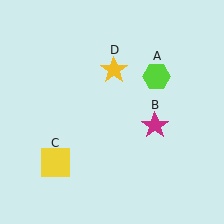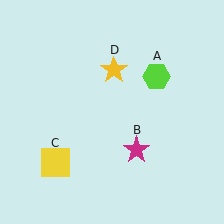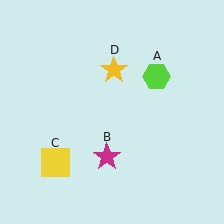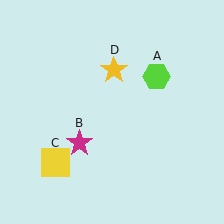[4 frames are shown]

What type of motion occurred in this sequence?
The magenta star (object B) rotated clockwise around the center of the scene.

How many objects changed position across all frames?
1 object changed position: magenta star (object B).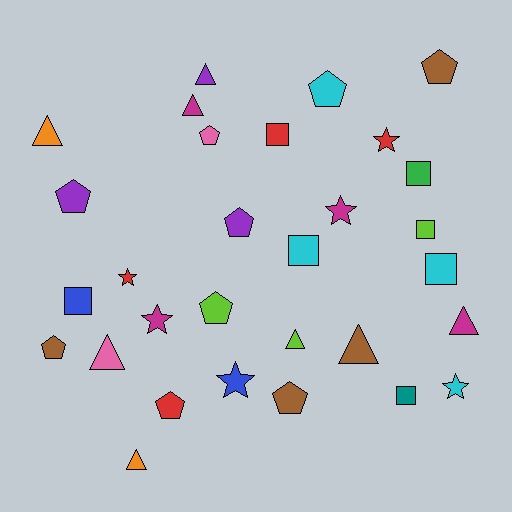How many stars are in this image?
There are 6 stars.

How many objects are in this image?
There are 30 objects.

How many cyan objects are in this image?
There are 4 cyan objects.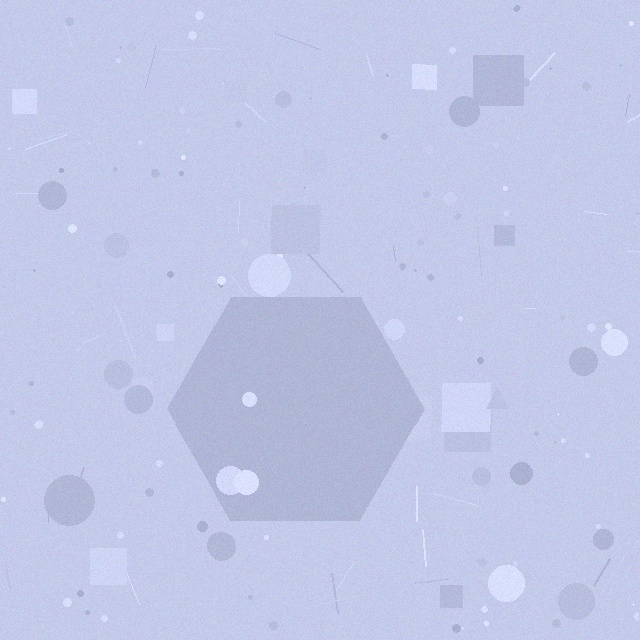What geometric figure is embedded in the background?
A hexagon is embedded in the background.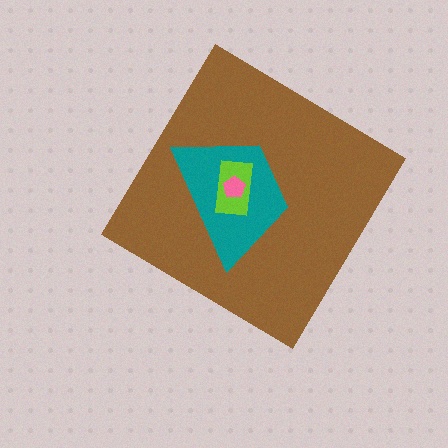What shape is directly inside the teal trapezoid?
The lime rectangle.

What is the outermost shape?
The brown diamond.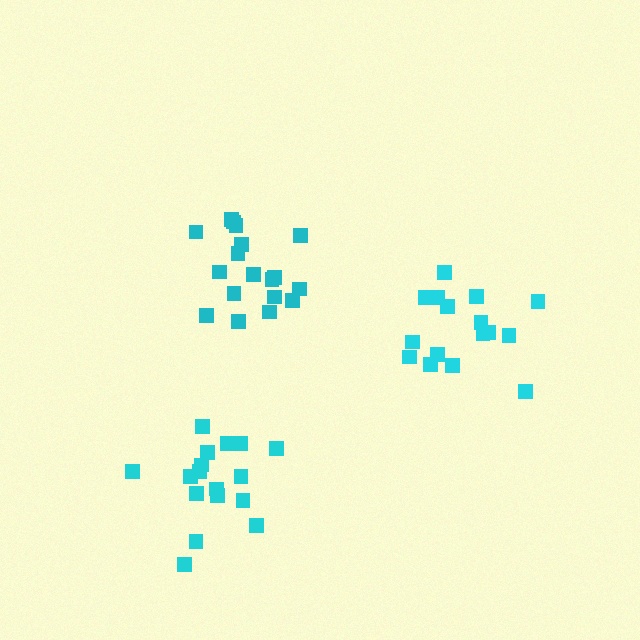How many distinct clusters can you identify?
There are 3 distinct clusters.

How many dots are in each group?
Group 1: 18 dots, Group 2: 16 dots, Group 3: 17 dots (51 total).